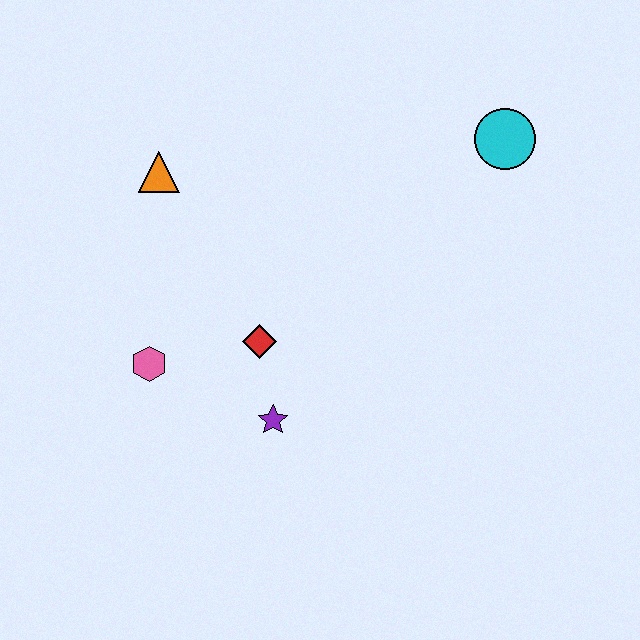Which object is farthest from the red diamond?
The cyan circle is farthest from the red diamond.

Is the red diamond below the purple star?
No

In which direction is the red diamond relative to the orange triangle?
The red diamond is below the orange triangle.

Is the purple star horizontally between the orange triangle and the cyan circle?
Yes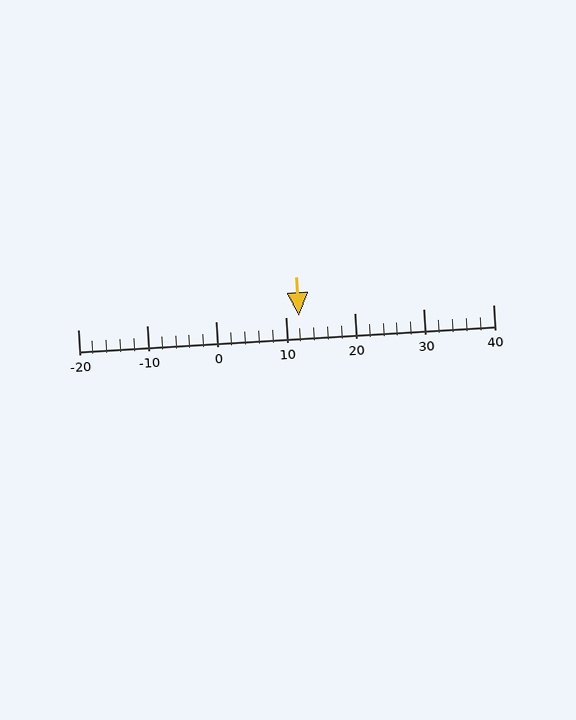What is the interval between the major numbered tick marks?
The major tick marks are spaced 10 units apart.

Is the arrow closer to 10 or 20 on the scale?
The arrow is closer to 10.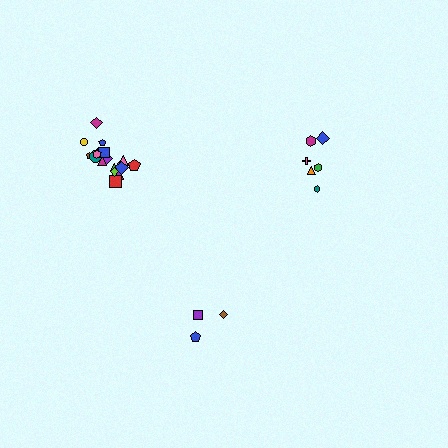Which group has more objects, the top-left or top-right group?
The top-left group.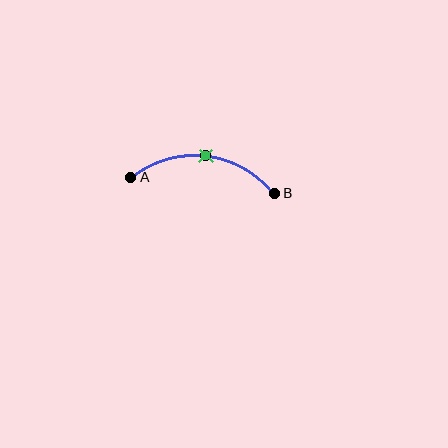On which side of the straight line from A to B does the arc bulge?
The arc bulges above the straight line connecting A and B.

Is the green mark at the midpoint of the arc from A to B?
Yes. The green mark lies on the arc at equal arc-length from both A and B — it is the arc midpoint.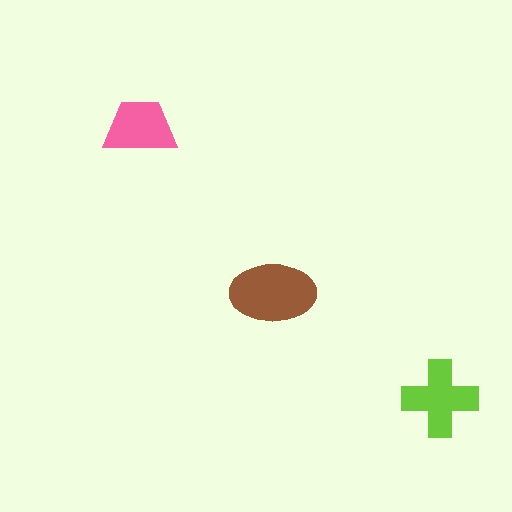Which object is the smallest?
The pink trapezoid.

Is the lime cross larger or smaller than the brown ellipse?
Smaller.